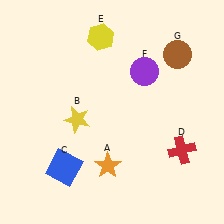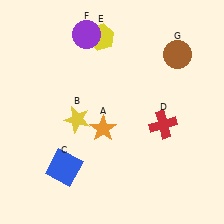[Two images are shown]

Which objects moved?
The objects that moved are: the orange star (A), the red cross (D), the purple circle (F).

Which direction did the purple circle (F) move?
The purple circle (F) moved left.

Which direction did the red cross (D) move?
The red cross (D) moved up.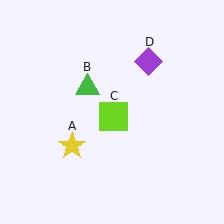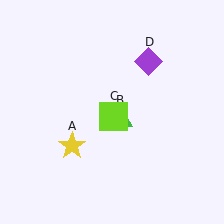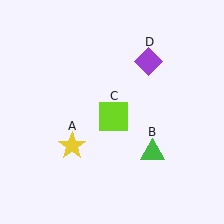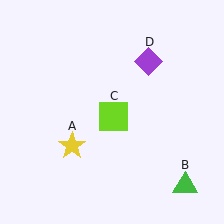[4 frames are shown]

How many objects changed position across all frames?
1 object changed position: green triangle (object B).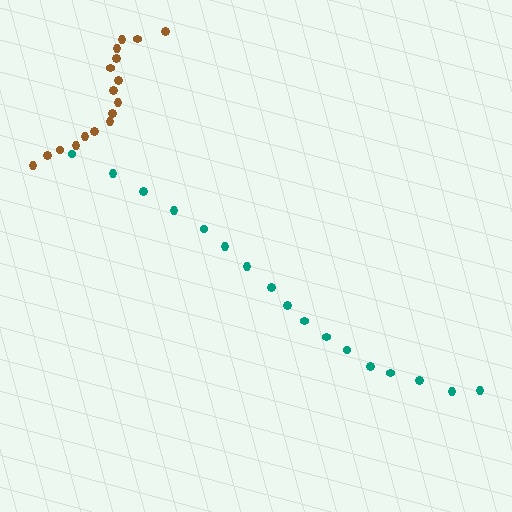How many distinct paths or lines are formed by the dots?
There are 2 distinct paths.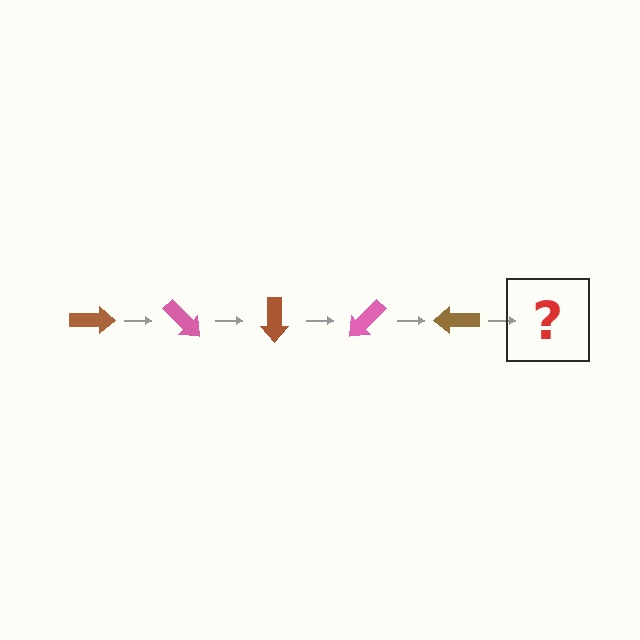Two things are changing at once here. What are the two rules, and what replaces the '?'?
The two rules are that it rotates 45 degrees each step and the color cycles through brown and pink. The '?' should be a pink arrow, rotated 225 degrees from the start.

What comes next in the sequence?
The next element should be a pink arrow, rotated 225 degrees from the start.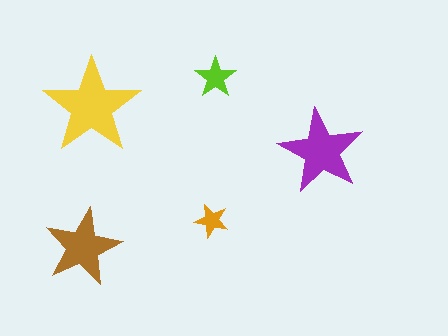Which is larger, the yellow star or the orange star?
The yellow one.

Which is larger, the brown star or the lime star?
The brown one.